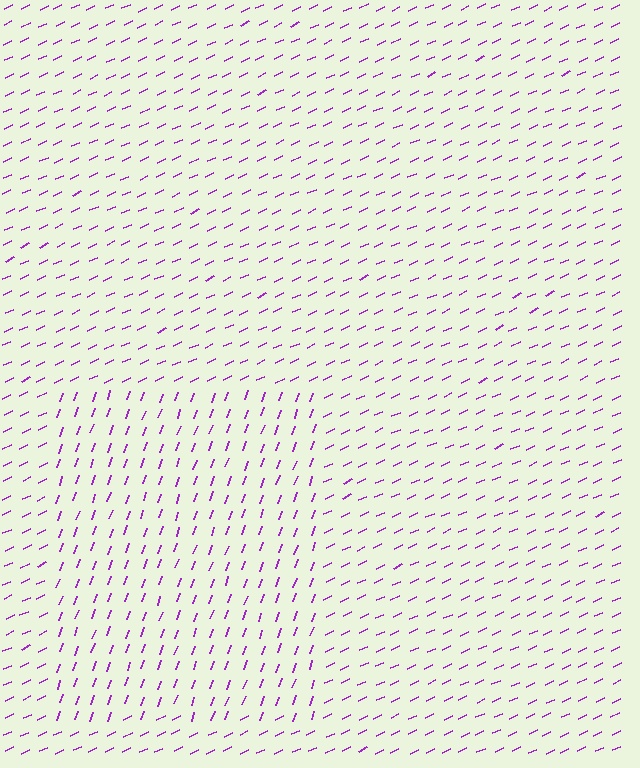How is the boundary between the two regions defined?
The boundary is defined purely by a change in line orientation (approximately 45 degrees difference). All lines are the same color and thickness.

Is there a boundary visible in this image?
Yes, there is a texture boundary formed by a change in line orientation.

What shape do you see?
I see a rectangle.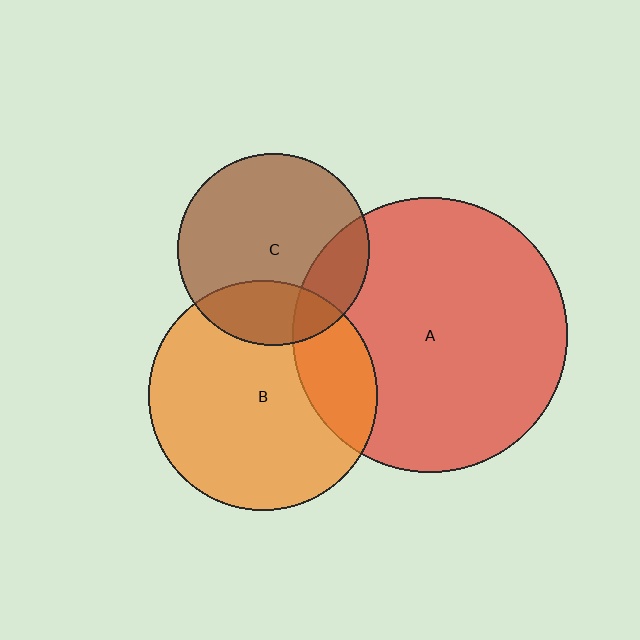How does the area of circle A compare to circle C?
Approximately 2.1 times.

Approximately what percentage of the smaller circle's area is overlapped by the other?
Approximately 25%.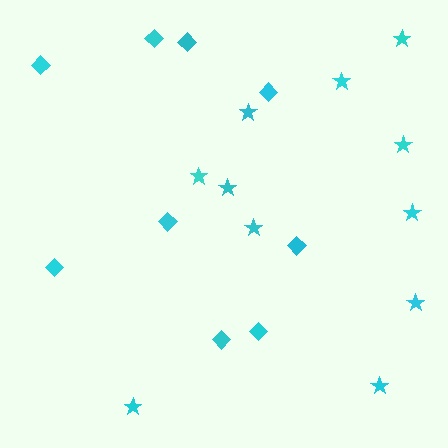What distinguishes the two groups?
There are 2 groups: one group of diamonds (9) and one group of stars (11).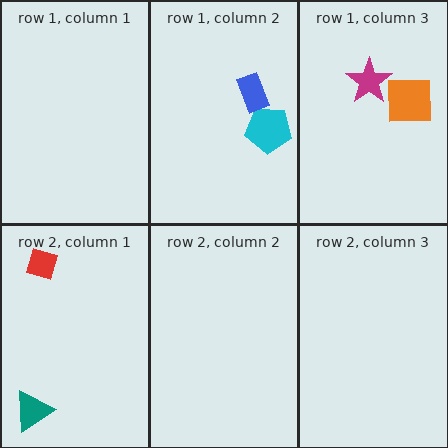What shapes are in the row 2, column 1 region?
The red diamond, the teal triangle.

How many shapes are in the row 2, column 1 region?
2.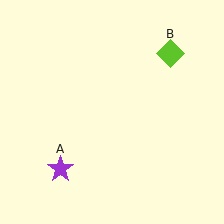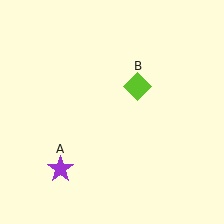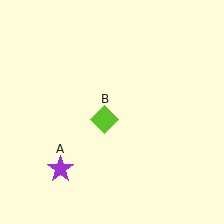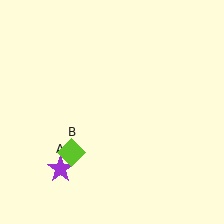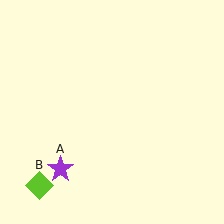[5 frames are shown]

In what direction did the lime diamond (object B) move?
The lime diamond (object B) moved down and to the left.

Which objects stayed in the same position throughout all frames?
Purple star (object A) remained stationary.